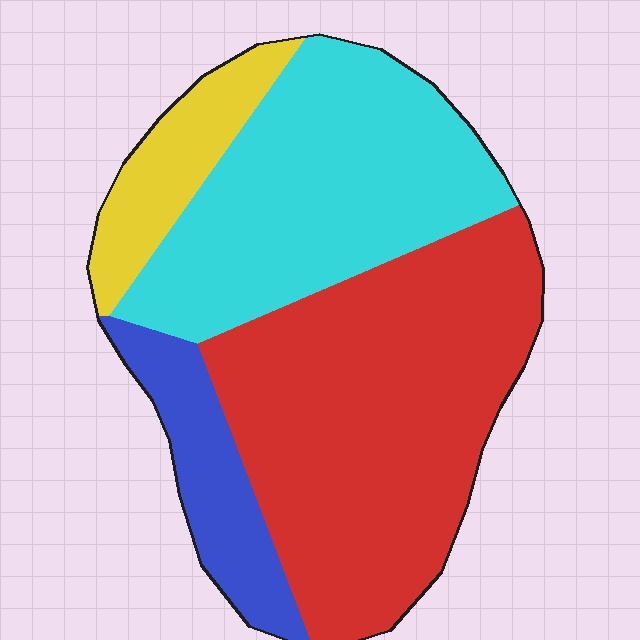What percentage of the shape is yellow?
Yellow takes up less than a quarter of the shape.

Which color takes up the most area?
Red, at roughly 45%.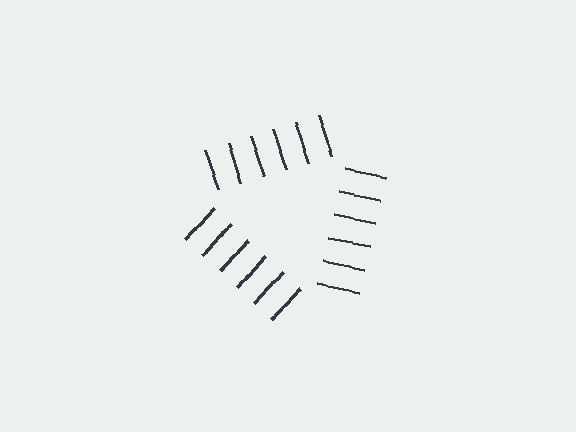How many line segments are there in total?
18 — 6 along each of the 3 edges.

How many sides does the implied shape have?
3 sides — the line-ends trace a triangle.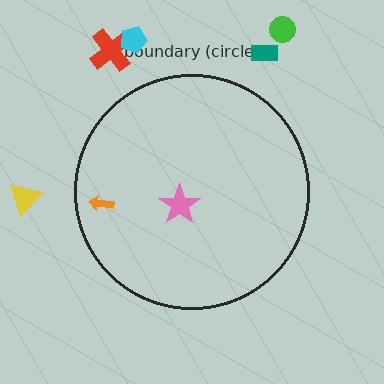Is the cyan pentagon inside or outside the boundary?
Outside.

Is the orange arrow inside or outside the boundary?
Inside.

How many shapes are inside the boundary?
2 inside, 5 outside.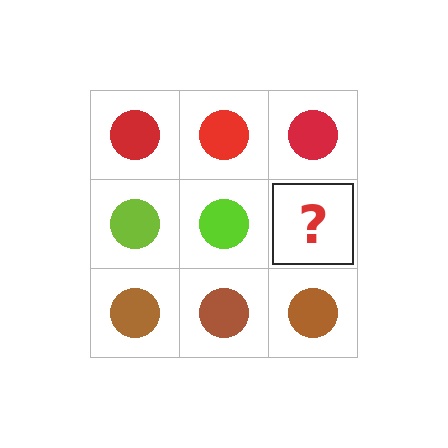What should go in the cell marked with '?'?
The missing cell should contain a lime circle.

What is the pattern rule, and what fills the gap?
The rule is that each row has a consistent color. The gap should be filled with a lime circle.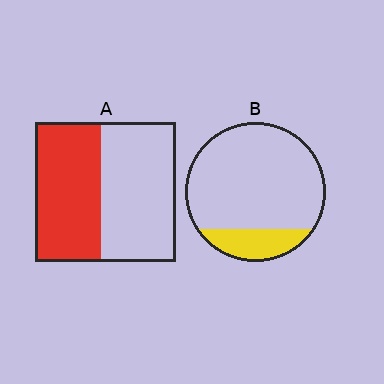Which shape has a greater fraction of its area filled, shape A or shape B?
Shape A.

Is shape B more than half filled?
No.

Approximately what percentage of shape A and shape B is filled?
A is approximately 45% and B is approximately 20%.